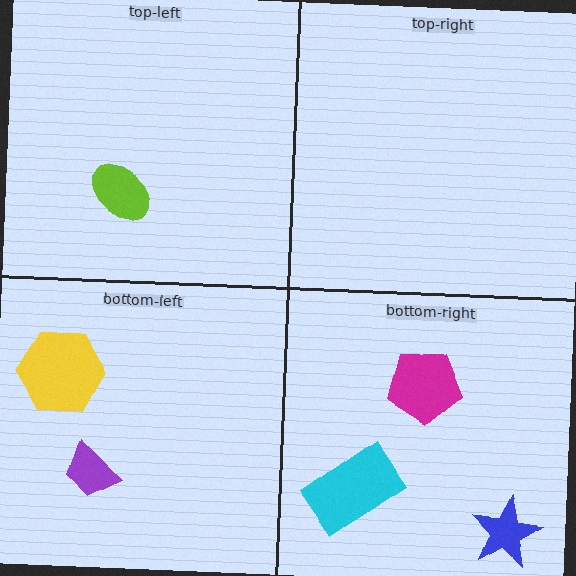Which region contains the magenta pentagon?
The bottom-right region.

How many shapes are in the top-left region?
1.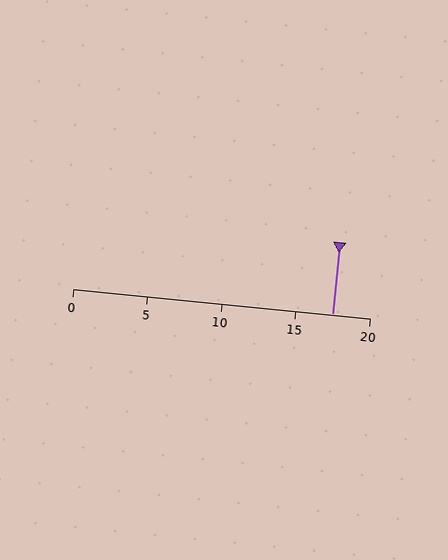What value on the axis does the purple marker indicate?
The marker indicates approximately 17.5.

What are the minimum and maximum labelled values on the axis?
The axis runs from 0 to 20.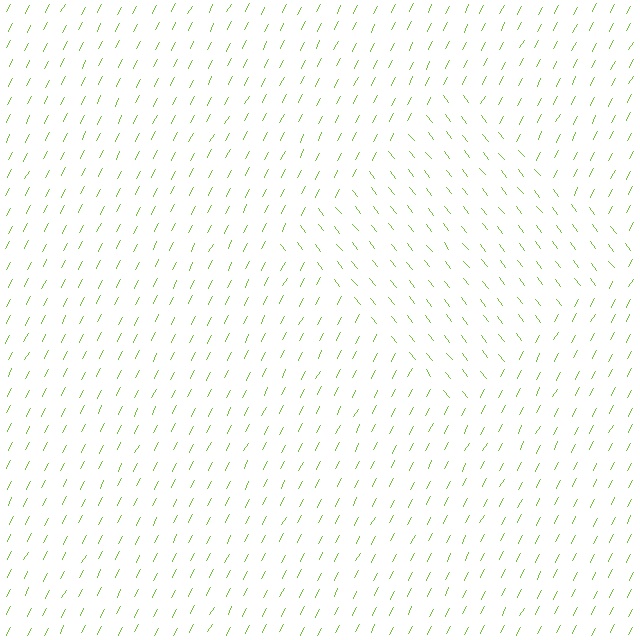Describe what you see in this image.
The image is filled with small lime line segments. A diamond region in the image has lines oriented differently from the surrounding lines, creating a visible texture boundary.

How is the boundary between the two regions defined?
The boundary is defined purely by a change in line orientation (approximately 66 degrees difference). All lines are the same color and thickness.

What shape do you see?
I see a diamond.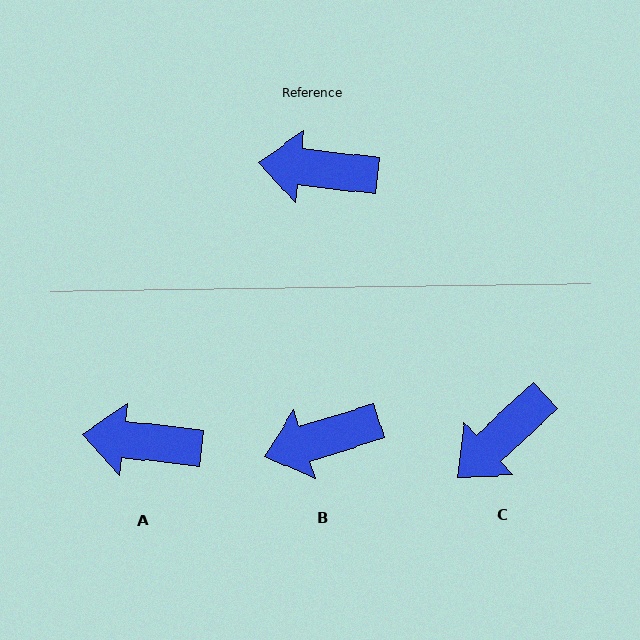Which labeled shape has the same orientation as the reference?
A.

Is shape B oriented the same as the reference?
No, it is off by about 24 degrees.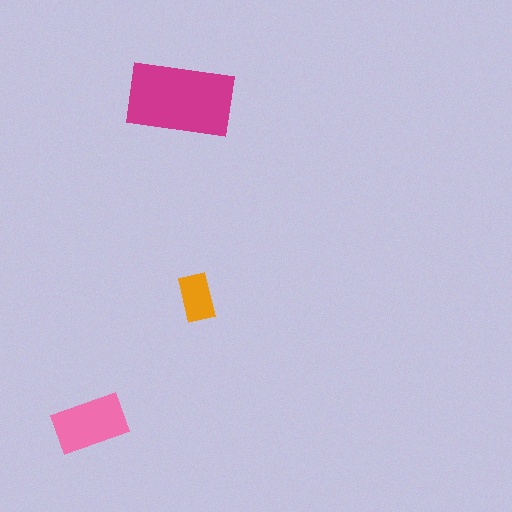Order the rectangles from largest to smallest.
the magenta one, the pink one, the orange one.